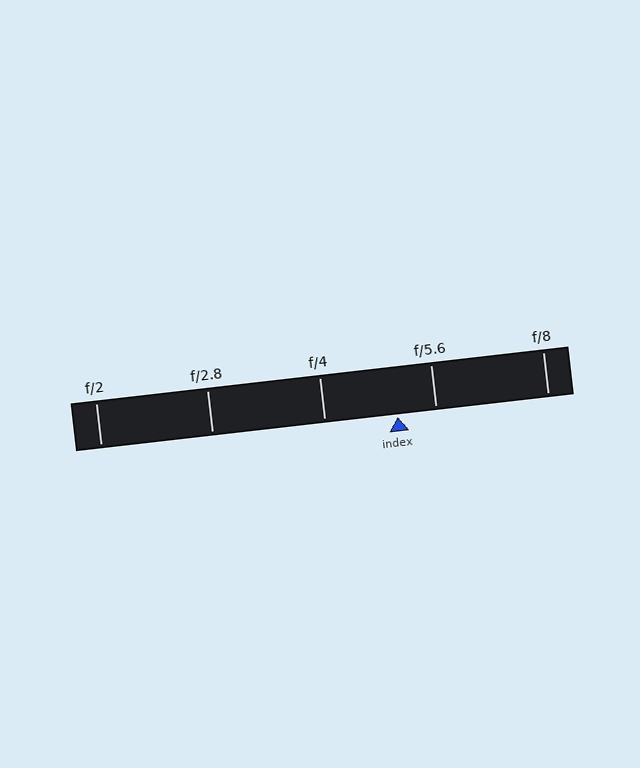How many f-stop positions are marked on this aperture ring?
There are 5 f-stop positions marked.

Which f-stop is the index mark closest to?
The index mark is closest to f/5.6.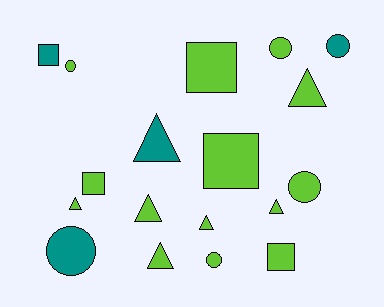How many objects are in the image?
There are 18 objects.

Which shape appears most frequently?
Triangle, with 7 objects.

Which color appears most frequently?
Lime, with 14 objects.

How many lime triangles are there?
There are 6 lime triangles.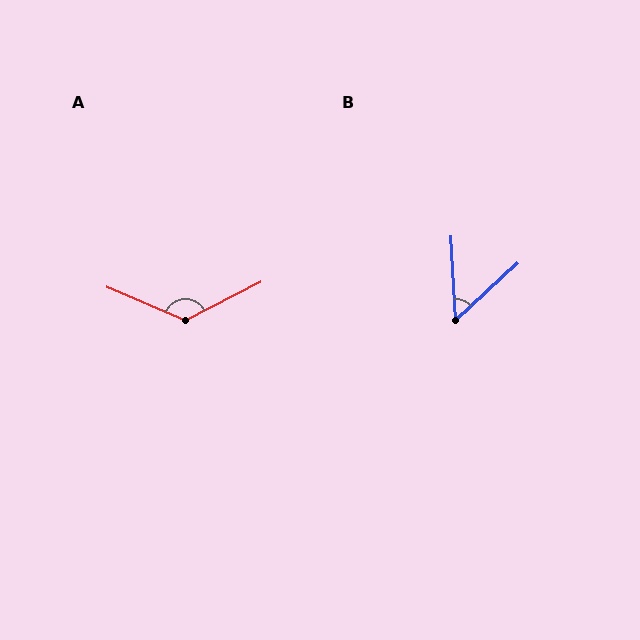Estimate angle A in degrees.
Approximately 130 degrees.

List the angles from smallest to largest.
B (50°), A (130°).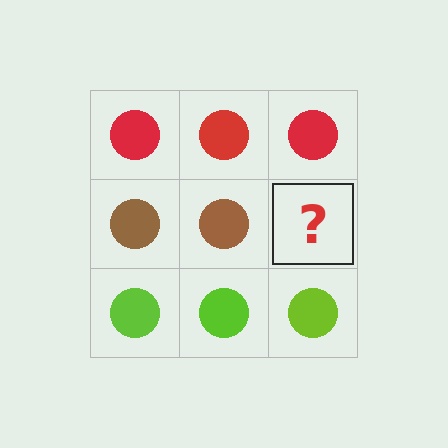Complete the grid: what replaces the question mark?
The question mark should be replaced with a brown circle.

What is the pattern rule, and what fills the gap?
The rule is that each row has a consistent color. The gap should be filled with a brown circle.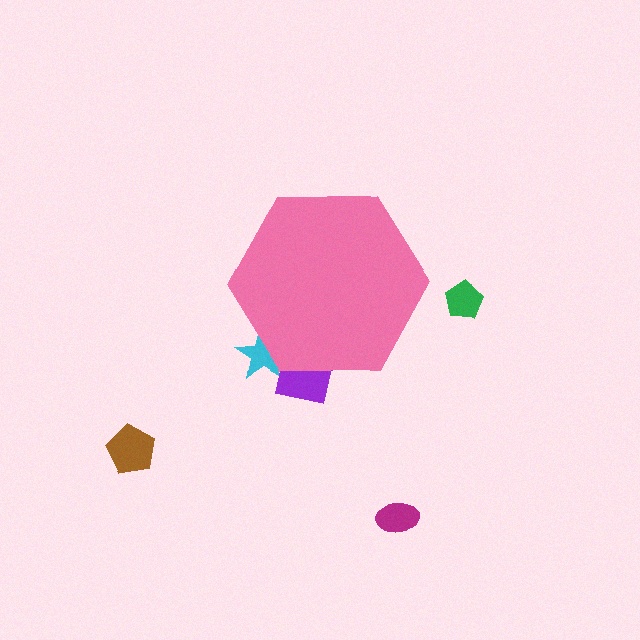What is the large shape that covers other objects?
A pink hexagon.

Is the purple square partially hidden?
Yes, the purple square is partially hidden behind the pink hexagon.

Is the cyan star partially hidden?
Yes, the cyan star is partially hidden behind the pink hexagon.